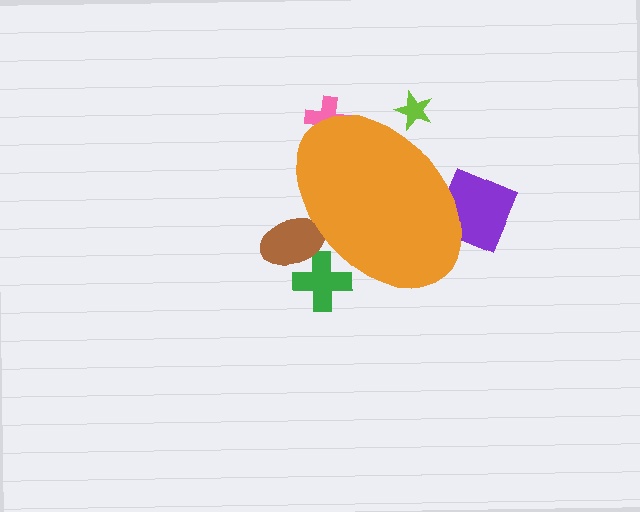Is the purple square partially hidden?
Yes, the purple square is partially hidden behind the orange ellipse.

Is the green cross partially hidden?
Yes, the green cross is partially hidden behind the orange ellipse.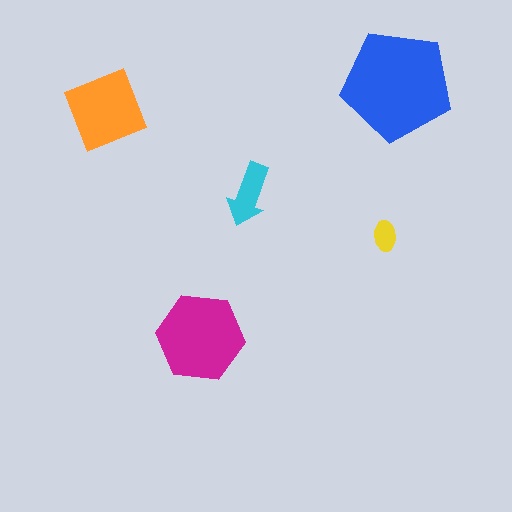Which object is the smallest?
The yellow ellipse.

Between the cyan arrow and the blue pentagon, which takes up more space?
The blue pentagon.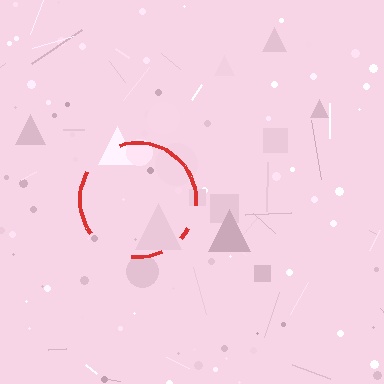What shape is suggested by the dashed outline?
The dashed outline suggests a circle.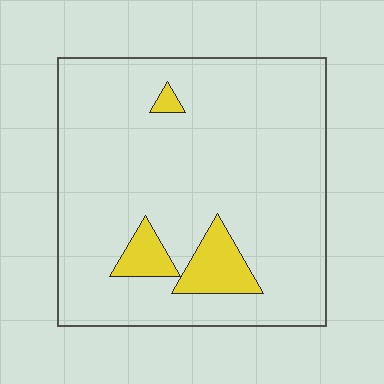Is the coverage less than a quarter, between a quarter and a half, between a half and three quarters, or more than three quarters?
Less than a quarter.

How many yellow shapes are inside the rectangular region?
3.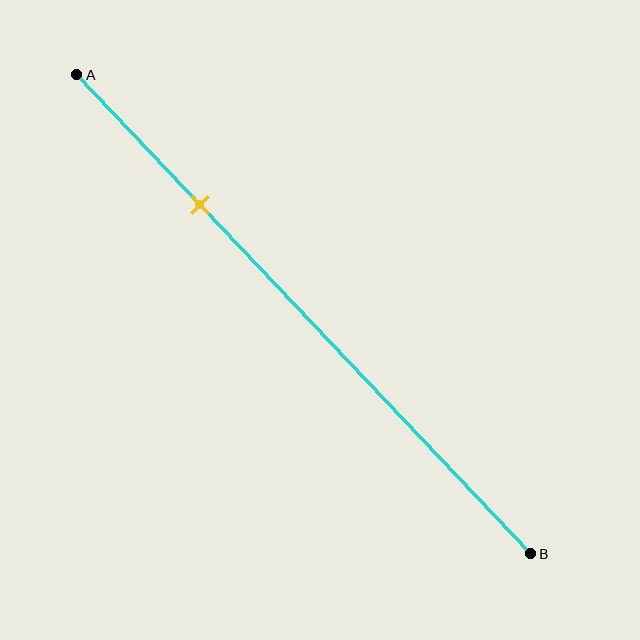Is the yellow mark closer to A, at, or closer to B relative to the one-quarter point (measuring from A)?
The yellow mark is approximately at the one-quarter point of segment AB.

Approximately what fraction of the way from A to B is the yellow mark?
The yellow mark is approximately 25% of the way from A to B.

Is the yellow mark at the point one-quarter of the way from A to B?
Yes, the mark is approximately at the one-quarter point.